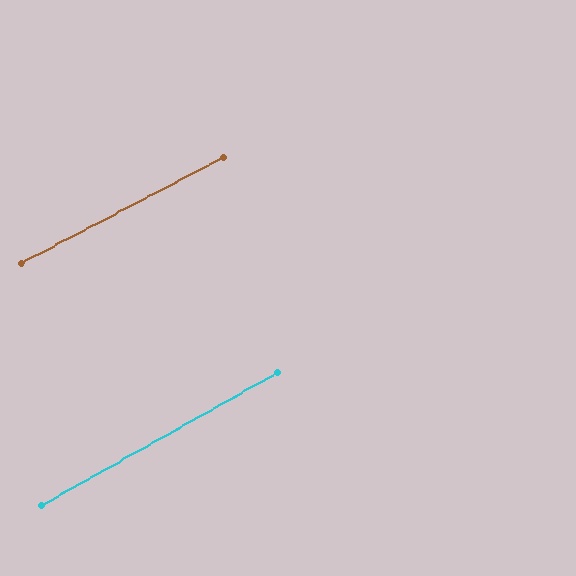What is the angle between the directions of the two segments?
Approximately 2 degrees.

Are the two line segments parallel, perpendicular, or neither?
Parallel — their directions differ by only 1.6°.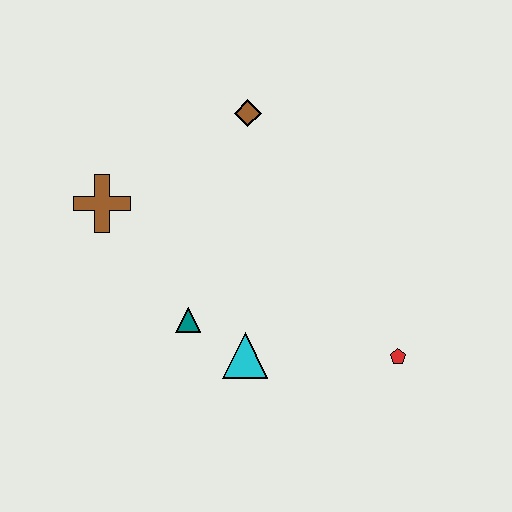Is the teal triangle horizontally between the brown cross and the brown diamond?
Yes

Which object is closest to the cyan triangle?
The teal triangle is closest to the cyan triangle.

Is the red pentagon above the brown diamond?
No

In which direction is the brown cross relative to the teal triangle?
The brown cross is above the teal triangle.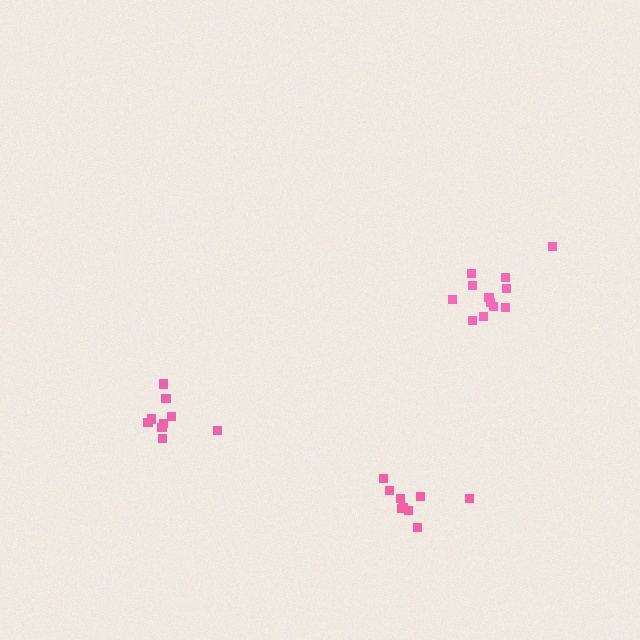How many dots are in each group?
Group 1: 9 dots, Group 2: 12 dots, Group 3: 9 dots (30 total).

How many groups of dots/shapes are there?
There are 3 groups.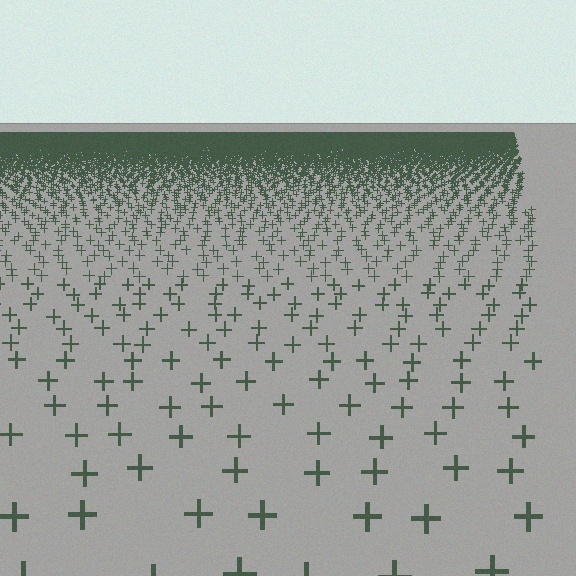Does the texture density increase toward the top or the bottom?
Density increases toward the top.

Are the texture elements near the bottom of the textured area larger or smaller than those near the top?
Larger. Near the bottom, elements are closer to the viewer and appear at a bigger on-screen size.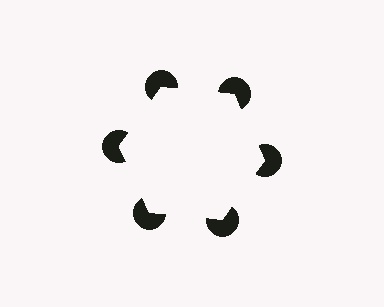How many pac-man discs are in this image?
There are 6 — one at each vertex of the illusory hexagon.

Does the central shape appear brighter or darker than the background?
It typically appears slightly brighter than the background, even though no actual brightness change is drawn.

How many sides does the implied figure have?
6 sides.